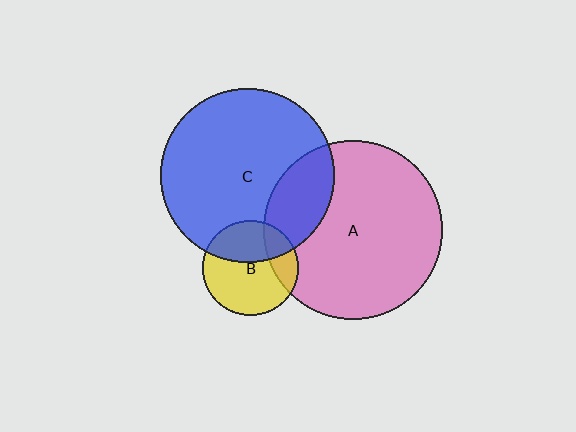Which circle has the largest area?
Circle A (pink).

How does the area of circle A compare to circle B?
Approximately 3.5 times.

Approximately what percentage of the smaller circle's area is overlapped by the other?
Approximately 35%.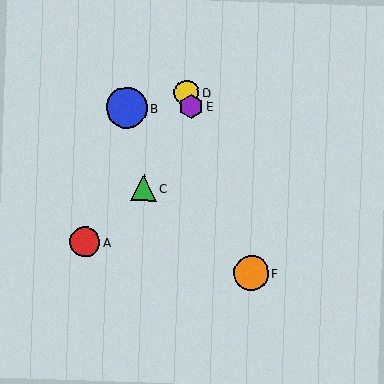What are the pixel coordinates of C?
Object C is at (144, 188).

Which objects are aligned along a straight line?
Objects D, E, F are aligned along a straight line.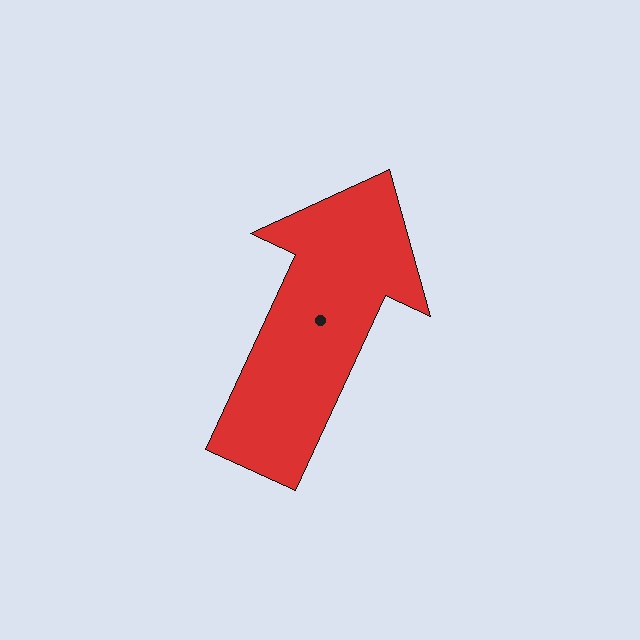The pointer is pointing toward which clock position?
Roughly 1 o'clock.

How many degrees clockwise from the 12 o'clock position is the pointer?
Approximately 25 degrees.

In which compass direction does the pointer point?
Northeast.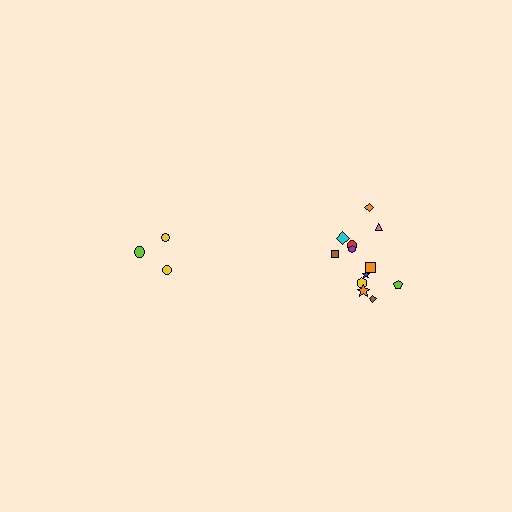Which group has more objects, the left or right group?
The right group.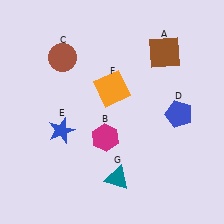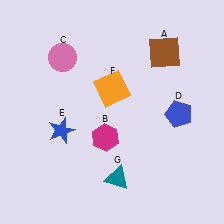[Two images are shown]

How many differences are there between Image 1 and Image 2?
There is 1 difference between the two images.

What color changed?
The circle (C) changed from brown in Image 1 to pink in Image 2.